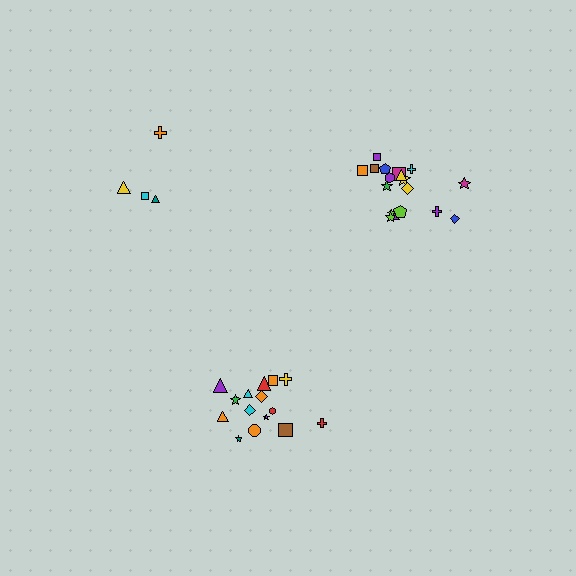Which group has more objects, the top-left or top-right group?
The top-right group.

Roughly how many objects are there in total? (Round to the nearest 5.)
Roughly 35 objects in total.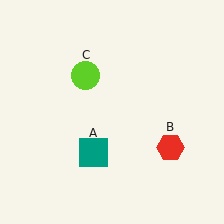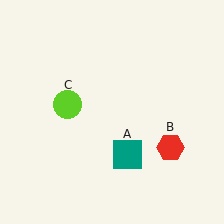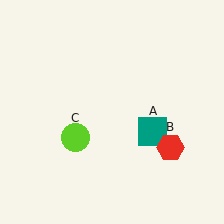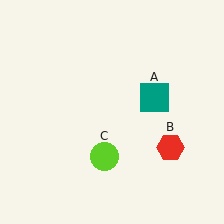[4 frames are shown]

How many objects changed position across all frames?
2 objects changed position: teal square (object A), lime circle (object C).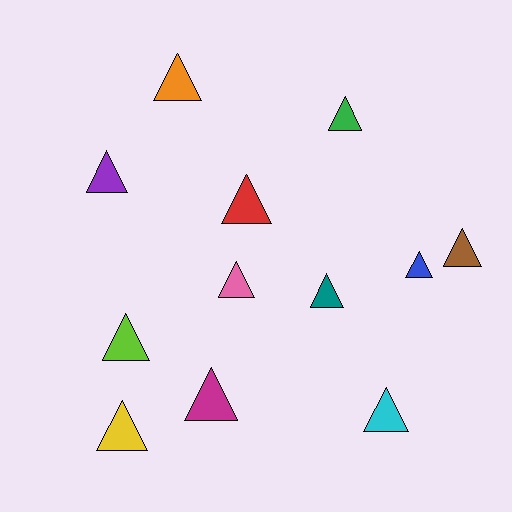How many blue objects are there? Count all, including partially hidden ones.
There is 1 blue object.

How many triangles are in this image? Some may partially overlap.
There are 12 triangles.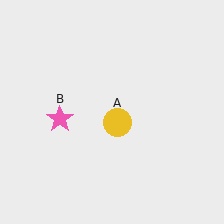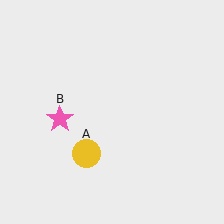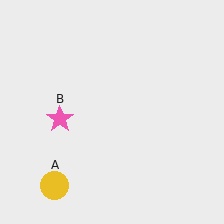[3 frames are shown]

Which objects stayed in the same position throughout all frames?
Pink star (object B) remained stationary.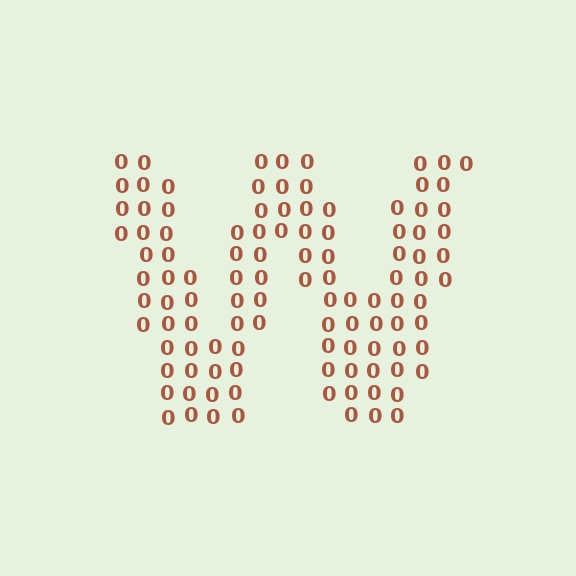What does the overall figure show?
The overall figure shows the letter W.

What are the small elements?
The small elements are digit 0's.